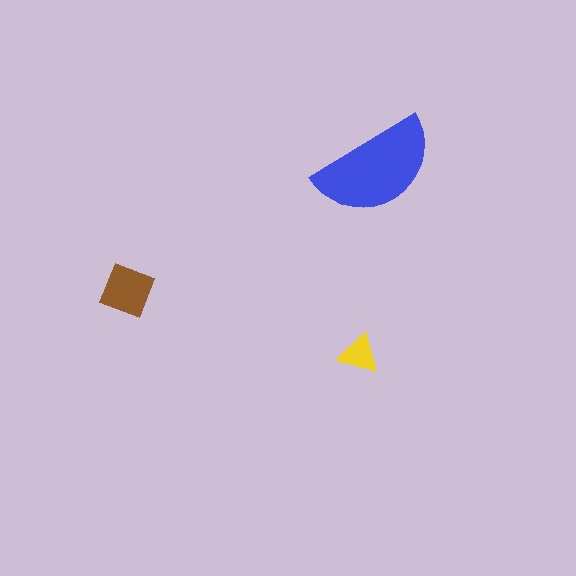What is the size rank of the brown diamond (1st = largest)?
2nd.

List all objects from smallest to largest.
The yellow triangle, the brown diamond, the blue semicircle.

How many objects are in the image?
There are 3 objects in the image.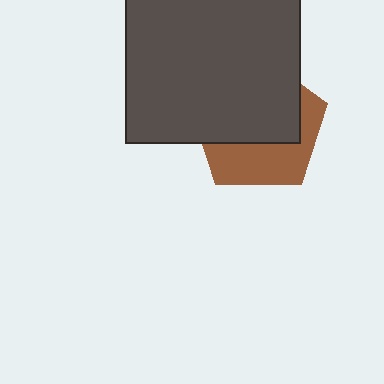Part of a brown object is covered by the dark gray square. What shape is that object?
It is a pentagon.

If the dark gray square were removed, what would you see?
You would see the complete brown pentagon.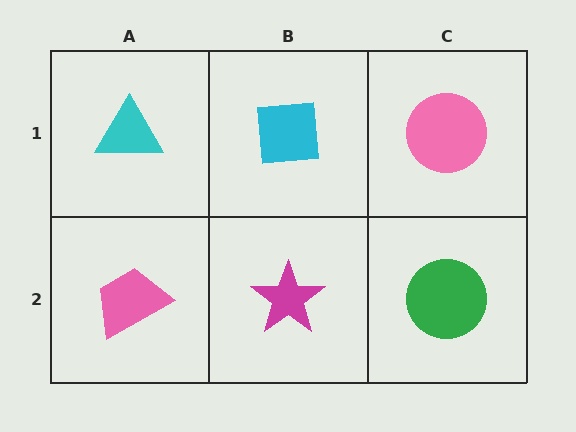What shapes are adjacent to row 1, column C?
A green circle (row 2, column C), a cyan square (row 1, column B).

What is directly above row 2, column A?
A cyan triangle.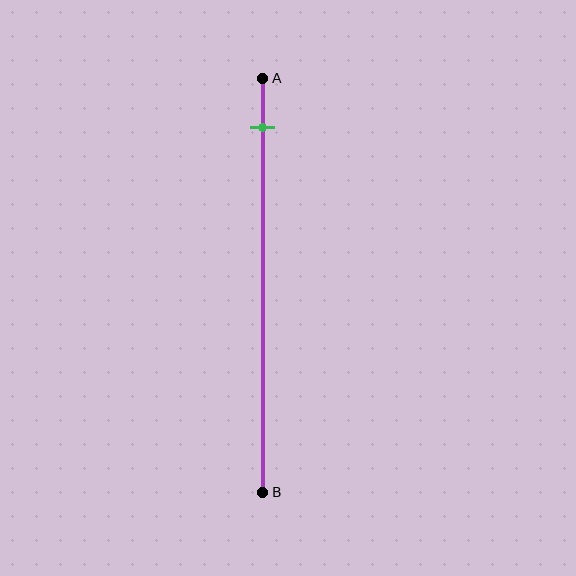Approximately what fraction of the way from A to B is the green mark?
The green mark is approximately 10% of the way from A to B.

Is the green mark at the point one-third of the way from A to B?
No, the mark is at about 10% from A, not at the 33% one-third point.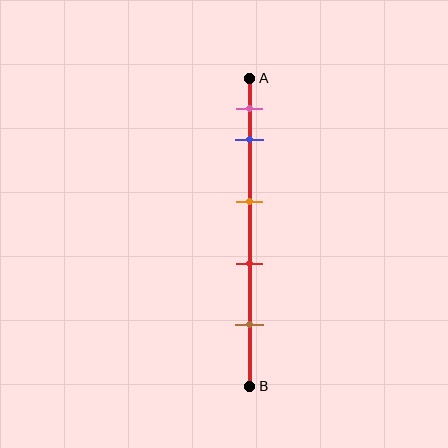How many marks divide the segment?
There are 5 marks dividing the segment.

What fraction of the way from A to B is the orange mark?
The orange mark is approximately 40% (0.4) of the way from A to B.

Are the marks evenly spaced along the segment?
No, the marks are not evenly spaced.